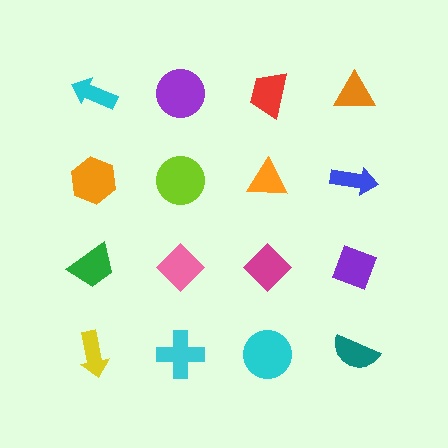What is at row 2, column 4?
A blue arrow.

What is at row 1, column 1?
A cyan arrow.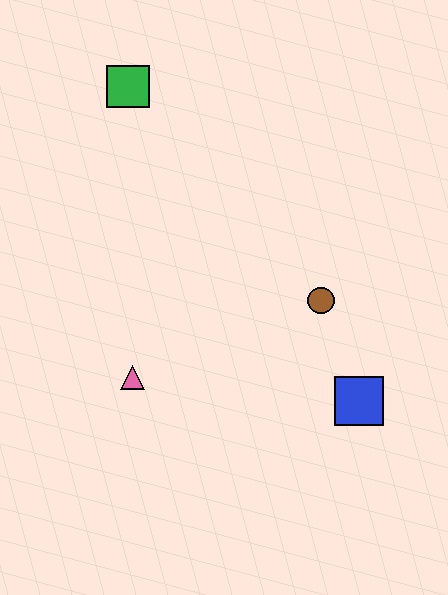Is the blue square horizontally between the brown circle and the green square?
No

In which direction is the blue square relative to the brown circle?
The blue square is below the brown circle.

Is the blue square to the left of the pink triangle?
No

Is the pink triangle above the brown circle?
No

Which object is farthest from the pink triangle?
The green square is farthest from the pink triangle.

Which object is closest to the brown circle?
The blue square is closest to the brown circle.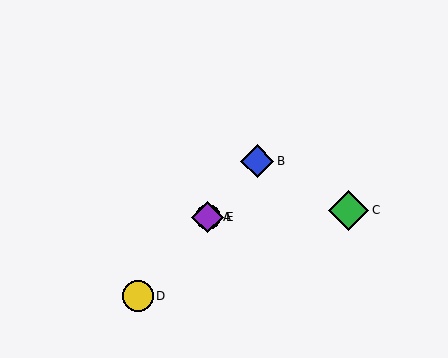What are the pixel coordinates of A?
Object A is at (208, 217).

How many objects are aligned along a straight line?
4 objects (A, B, D, E) are aligned along a straight line.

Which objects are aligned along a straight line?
Objects A, B, D, E are aligned along a straight line.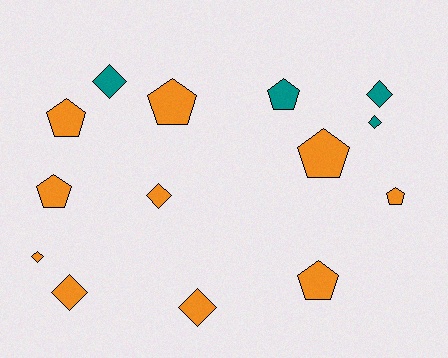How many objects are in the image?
There are 14 objects.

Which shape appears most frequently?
Diamond, with 7 objects.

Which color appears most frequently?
Orange, with 10 objects.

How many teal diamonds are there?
There are 3 teal diamonds.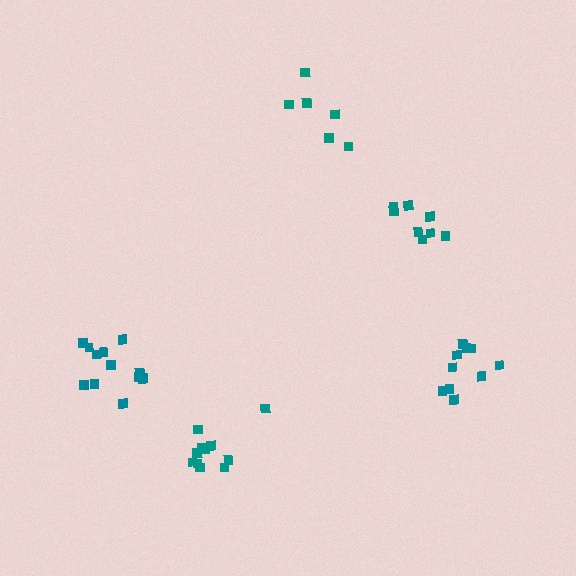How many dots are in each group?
Group 1: 11 dots, Group 2: 8 dots, Group 3: 6 dots, Group 4: 12 dots, Group 5: 10 dots (47 total).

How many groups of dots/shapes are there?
There are 5 groups.